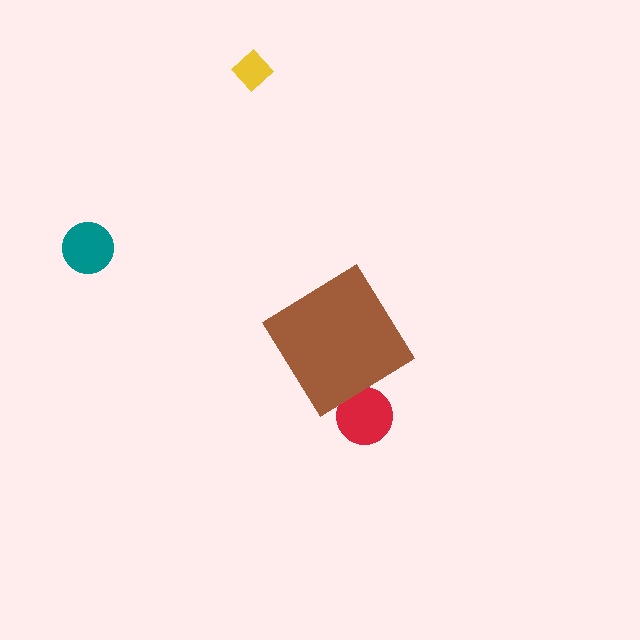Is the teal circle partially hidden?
No, the teal circle is fully visible.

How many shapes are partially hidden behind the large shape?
1 shape is partially hidden.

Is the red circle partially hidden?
Yes, the red circle is partially hidden behind the brown diamond.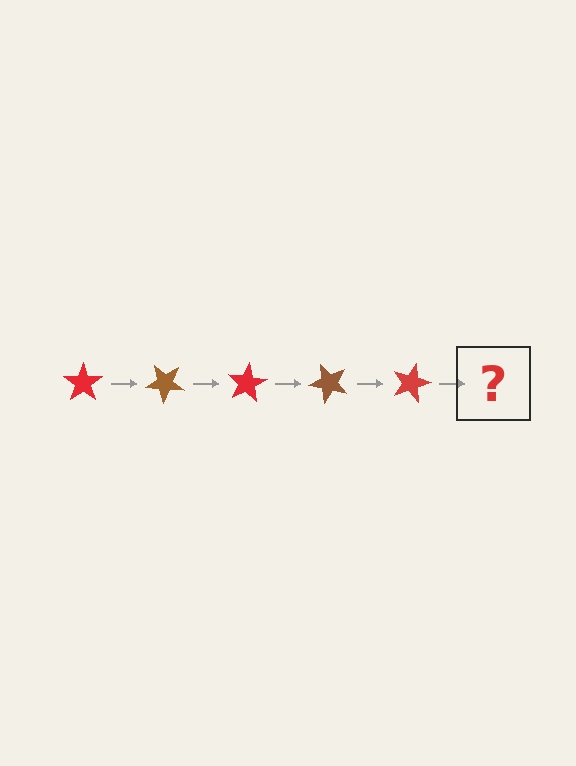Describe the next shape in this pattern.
It should be a brown star, rotated 200 degrees from the start.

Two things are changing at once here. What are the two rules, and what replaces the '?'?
The two rules are that it rotates 40 degrees each step and the color cycles through red and brown. The '?' should be a brown star, rotated 200 degrees from the start.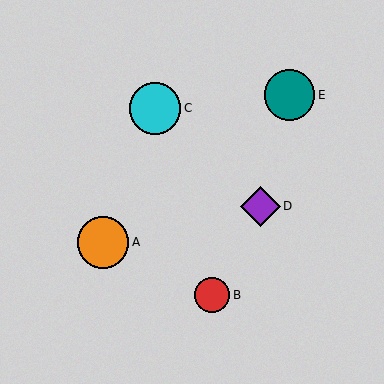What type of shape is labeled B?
Shape B is a red circle.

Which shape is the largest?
The cyan circle (labeled C) is the largest.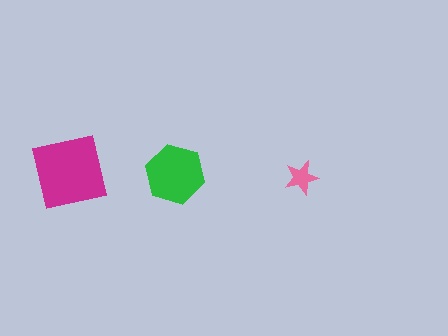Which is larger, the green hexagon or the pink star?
The green hexagon.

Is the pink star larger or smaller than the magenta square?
Smaller.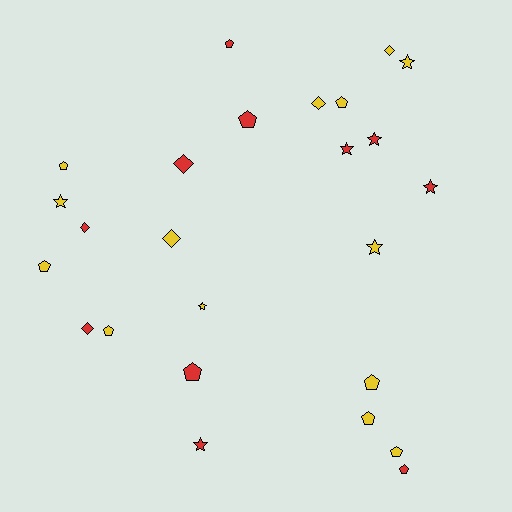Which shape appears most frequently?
Pentagon, with 11 objects.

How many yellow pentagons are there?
There are 7 yellow pentagons.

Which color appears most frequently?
Yellow, with 14 objects.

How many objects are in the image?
There are 25 objects.